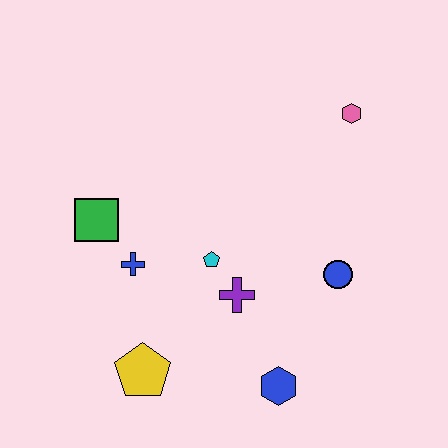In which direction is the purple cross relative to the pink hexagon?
The purple cross is below the pink hexagon.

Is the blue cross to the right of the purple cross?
No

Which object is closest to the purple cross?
The cyan pentagon is closest to the purple cross.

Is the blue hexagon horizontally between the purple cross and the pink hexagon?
Yes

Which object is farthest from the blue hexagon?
The pink hexagon is farthest from the blue hexagon.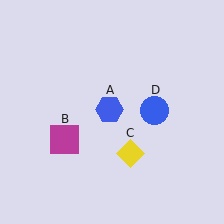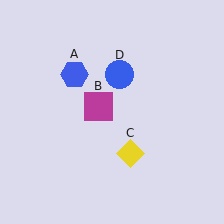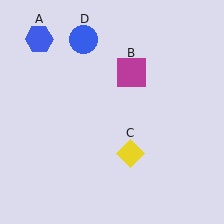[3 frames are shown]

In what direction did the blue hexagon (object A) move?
The blue hexagon (object A) moved up and to the left.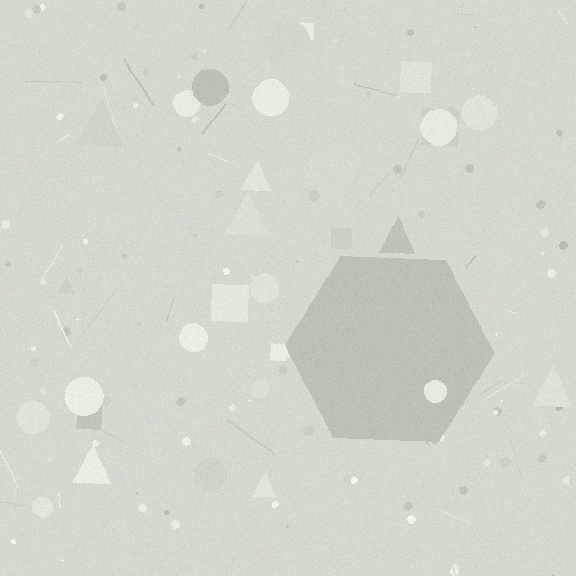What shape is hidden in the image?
A hexagon is hidden in the image.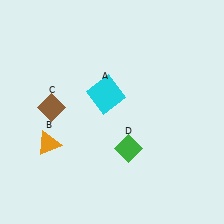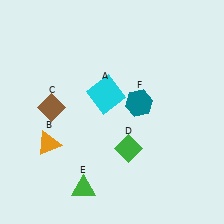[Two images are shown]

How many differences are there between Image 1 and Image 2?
There are 2 differences between the two images.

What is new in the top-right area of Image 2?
A teal hexagon (F) was added in the top-right area of Image 2.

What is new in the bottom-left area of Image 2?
A green triangle (E) was added in the bottom-left area of Image 2.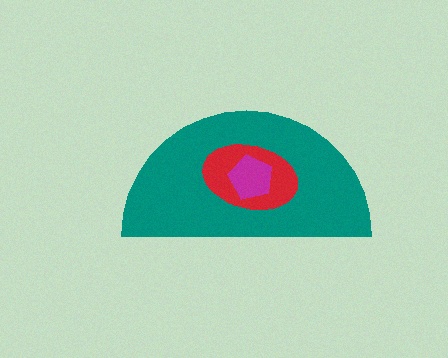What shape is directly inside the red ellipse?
The magenta pentagon.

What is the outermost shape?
The teal semicircle.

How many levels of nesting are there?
3.